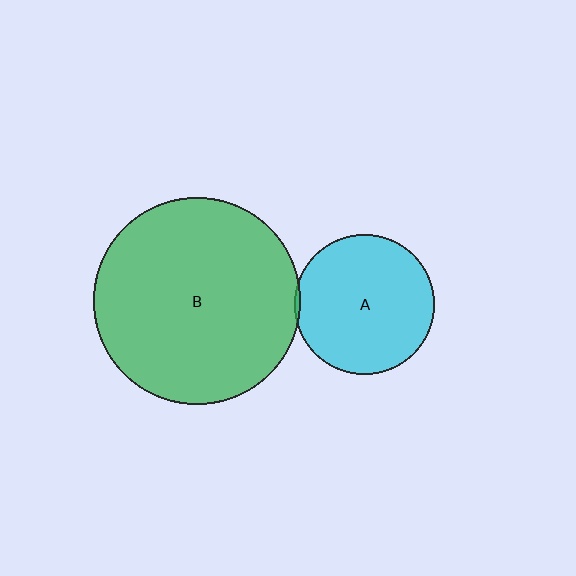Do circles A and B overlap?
Yes.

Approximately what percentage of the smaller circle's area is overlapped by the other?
Approximately 5%.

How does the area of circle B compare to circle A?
Approximately 2.2 times.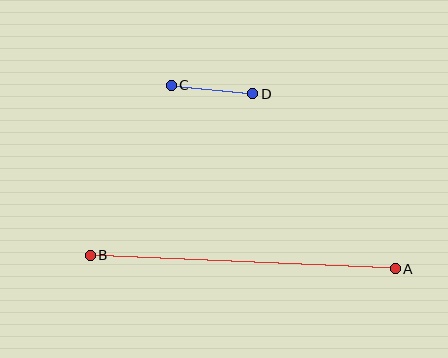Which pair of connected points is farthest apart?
Points A and B are farthest apart.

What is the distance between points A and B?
The distance is approximately 305 pixels.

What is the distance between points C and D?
The distance is approximately 82 pixels.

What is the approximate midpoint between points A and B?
The midpoint is at approximately (243, 262) pixels.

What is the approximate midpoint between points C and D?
The midpoint is at approximately (212, 90) pixels.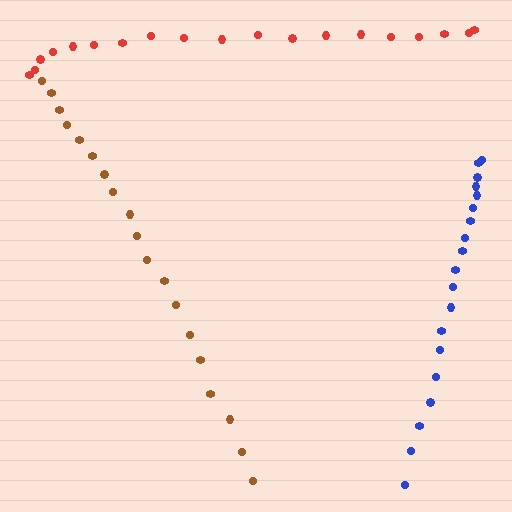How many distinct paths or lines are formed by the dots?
There are 3 distinct paths.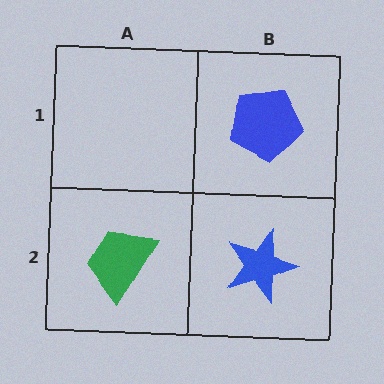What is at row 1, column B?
A blue pentagon.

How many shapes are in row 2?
2 shapes.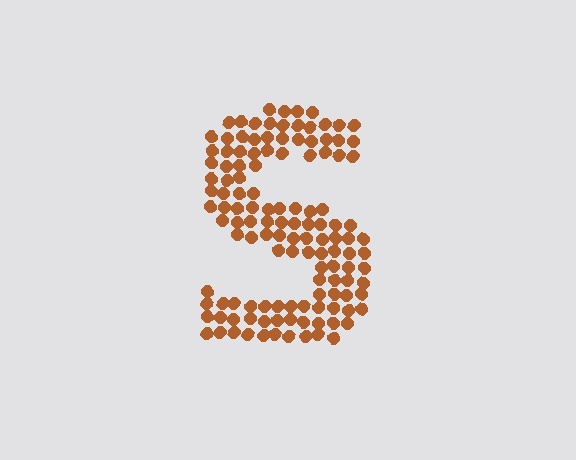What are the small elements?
The small elements are circles.